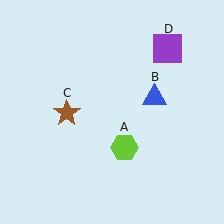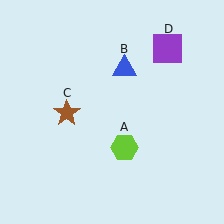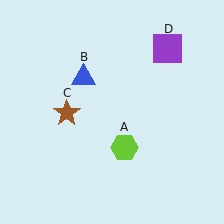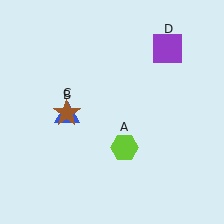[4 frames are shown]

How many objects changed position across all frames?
1 object changed position: blue triangle (object B).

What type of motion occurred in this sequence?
The blue triangle (object B) rotated counterclockwise around the center of the scene.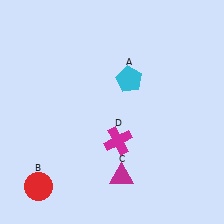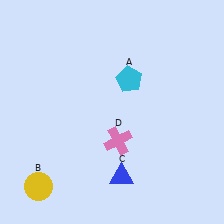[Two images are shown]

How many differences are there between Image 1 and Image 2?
There are 3 differences between the two images.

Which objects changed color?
B changed from red to yellow. C changed from magenta to blue. D changed from magenta to pink.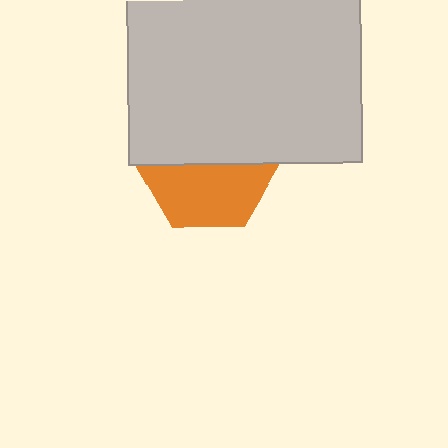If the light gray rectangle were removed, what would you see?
You would see the complete orange hexagon.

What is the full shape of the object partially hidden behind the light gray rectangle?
The partially hidden object is an orange hexagon.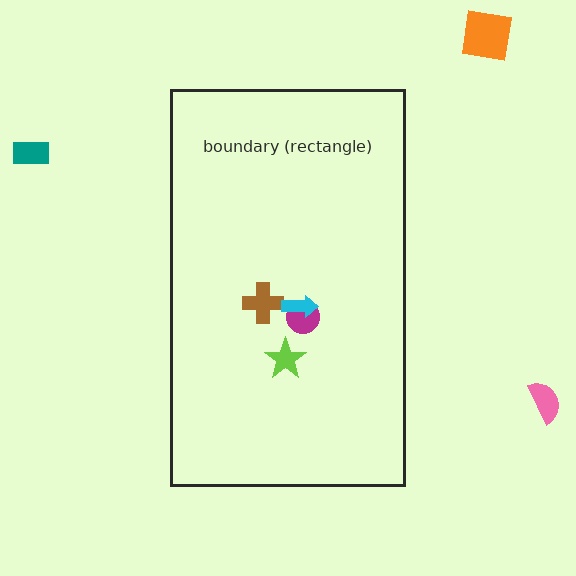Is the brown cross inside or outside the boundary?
Inside.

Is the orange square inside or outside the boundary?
Outside.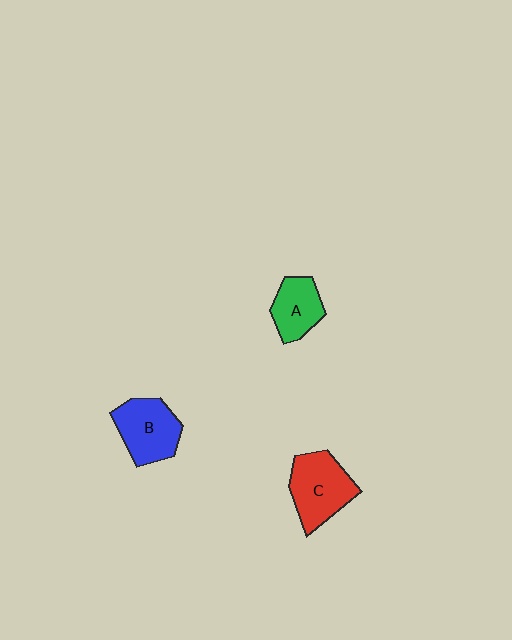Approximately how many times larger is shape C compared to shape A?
Approximately 1.5 times.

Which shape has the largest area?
Shape C (red).